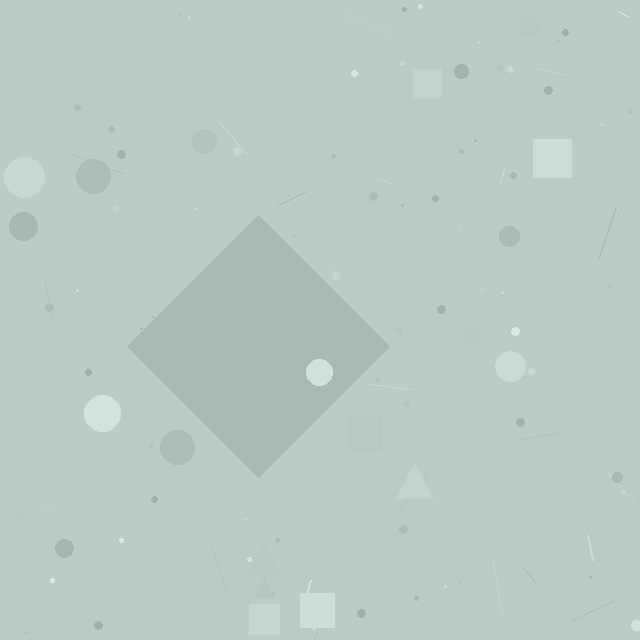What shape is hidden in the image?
A diamond is hidden in the image.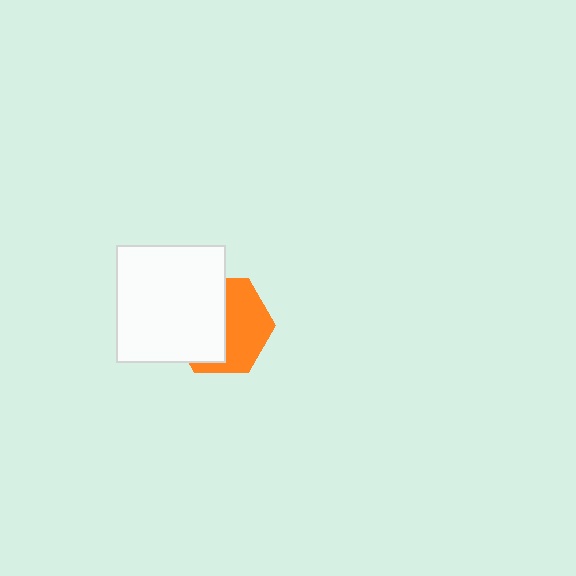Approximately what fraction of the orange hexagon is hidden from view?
Roughly 51% of the orange hexagon is hidden behind the white rectangle.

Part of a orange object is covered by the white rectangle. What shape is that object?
It is a hexagon.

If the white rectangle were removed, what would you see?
You would see the complete orange hexagon.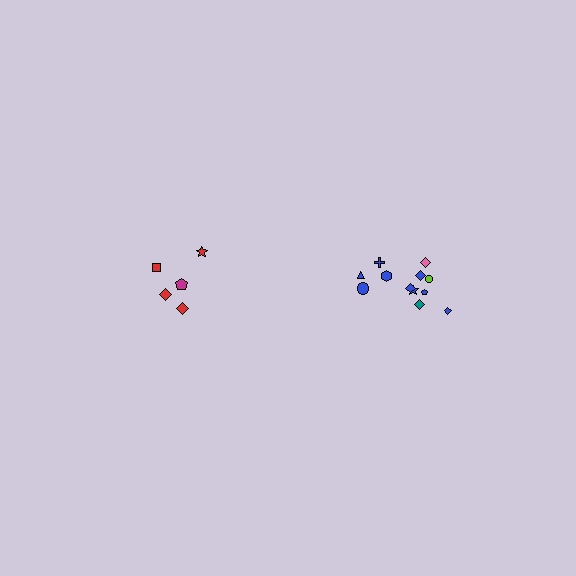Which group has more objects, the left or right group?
The right group.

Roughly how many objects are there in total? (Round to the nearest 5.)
Roughly 15 objects in total.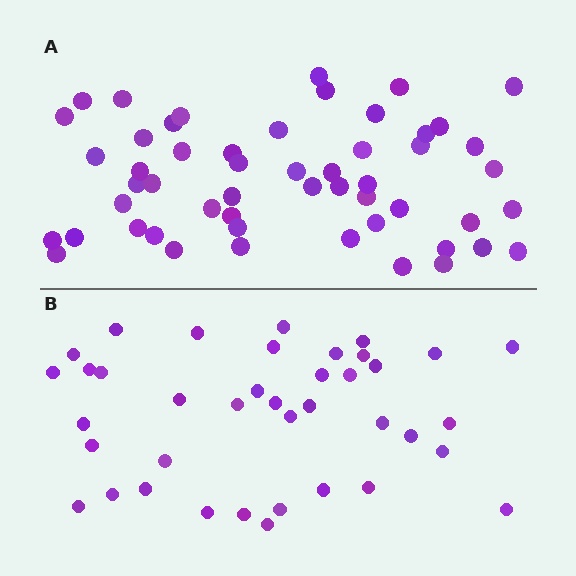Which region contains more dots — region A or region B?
Region A (the top region) has more dots.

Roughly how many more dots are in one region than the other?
Region A has approximately 15 more dots than region B.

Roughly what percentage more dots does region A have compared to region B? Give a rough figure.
About 35% more.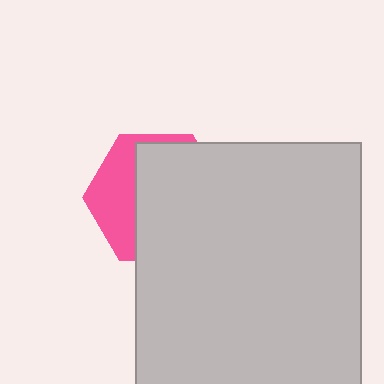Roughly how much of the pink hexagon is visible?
A small part of it is visible (roughly 35%).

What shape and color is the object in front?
The object in front is a light gray rectangle.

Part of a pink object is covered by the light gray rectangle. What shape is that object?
It is a hexagon.